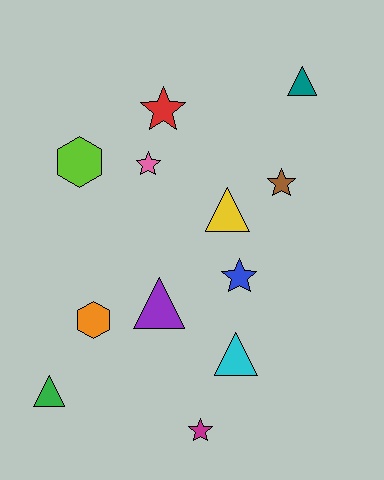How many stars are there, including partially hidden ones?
There are 5 stars.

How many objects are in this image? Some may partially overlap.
There are 12 objects.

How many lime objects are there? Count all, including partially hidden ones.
There is 1 lime object.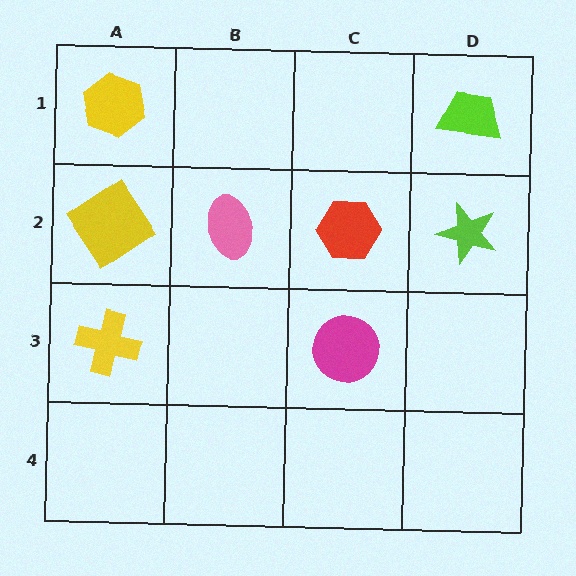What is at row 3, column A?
A yellow cross.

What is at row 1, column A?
A yellow hexagon.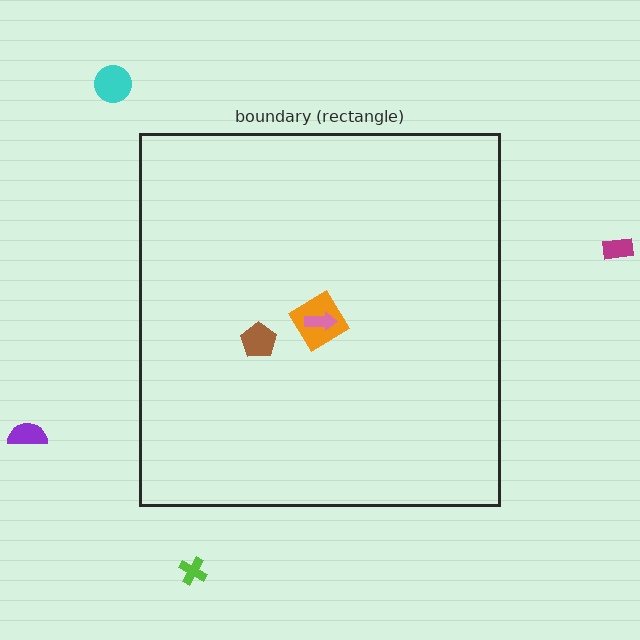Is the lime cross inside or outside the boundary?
Outside.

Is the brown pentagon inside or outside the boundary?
Inside.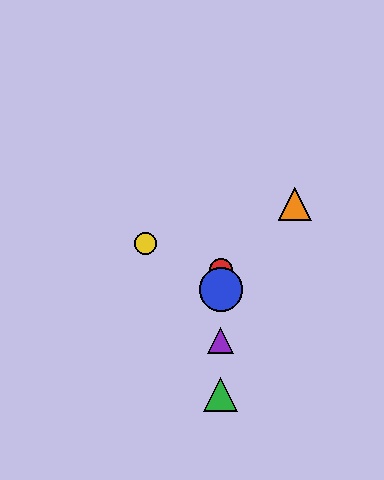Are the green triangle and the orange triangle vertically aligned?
No, the green triangle is at x≈221 and the orange triangle is at x≈295.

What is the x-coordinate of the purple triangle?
The purple triangle is at x≈221.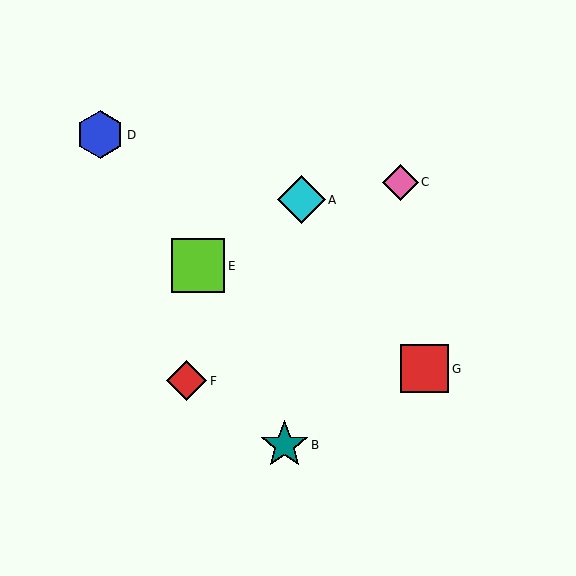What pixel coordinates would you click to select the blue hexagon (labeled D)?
Click at (100, 135) to select the blue hexagon D.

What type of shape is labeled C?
Shape C is a pink diamond.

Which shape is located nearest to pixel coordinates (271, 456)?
The teal star (labeled B) at (284, 445) is nearest to that location.